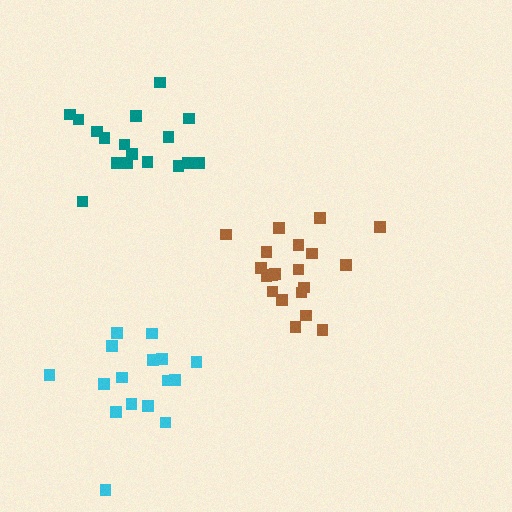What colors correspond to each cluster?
The clusters are colored: brown, teal, cyan.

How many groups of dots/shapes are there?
There are 3 groups.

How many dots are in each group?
Group 1: 20 dots, Group 2: 17 dots, Group 3: 16 dots (53 total).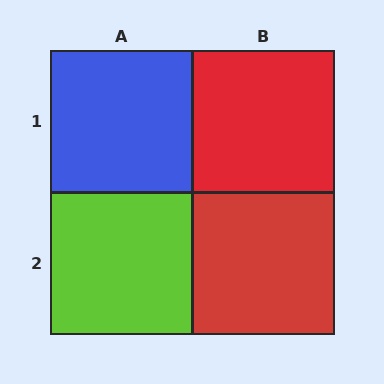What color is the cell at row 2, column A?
Lime.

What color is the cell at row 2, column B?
Red.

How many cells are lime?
1 cell is lime.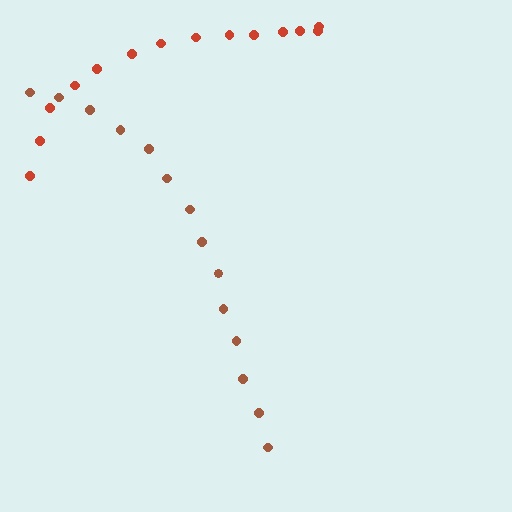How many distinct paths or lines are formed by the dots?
There are 2 distinct paths.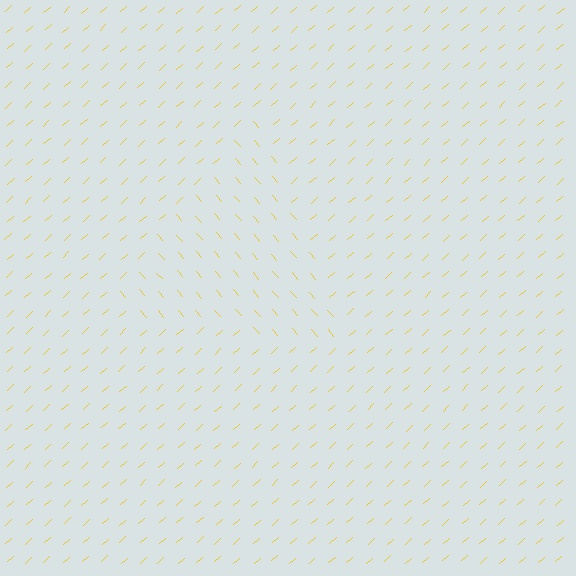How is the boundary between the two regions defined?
The boundary is defined purely by a change in line orientation (approximately 89 degrees difference). All lines are the same color and thickness.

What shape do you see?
I see a triangle.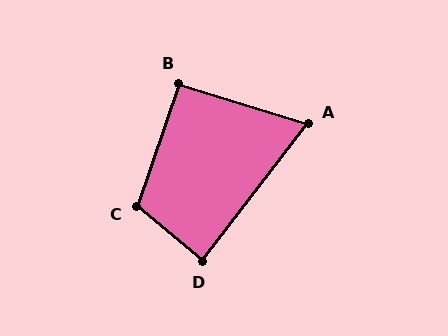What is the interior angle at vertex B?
Approximately 92 degrees (approximately right).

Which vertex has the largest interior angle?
C, at approximately 110 degrees.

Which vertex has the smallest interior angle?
A, at approximately 70 degrees.